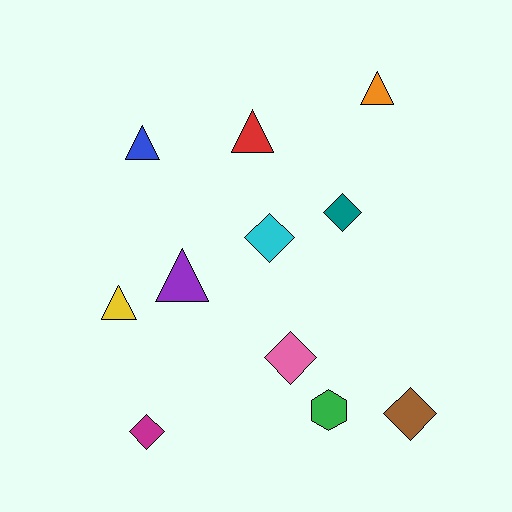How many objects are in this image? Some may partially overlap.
There are 11 objects.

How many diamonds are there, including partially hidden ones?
There are 5 diamonds.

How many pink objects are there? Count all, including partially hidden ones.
There is 1 pink object.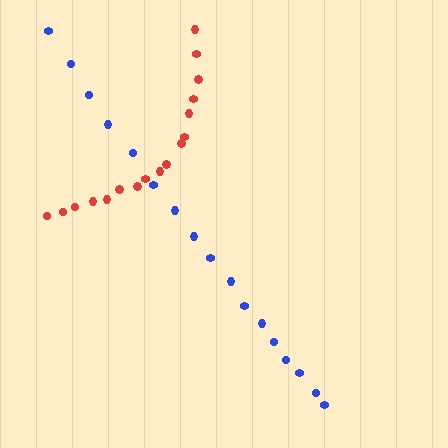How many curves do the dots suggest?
There are 2 distinct paths.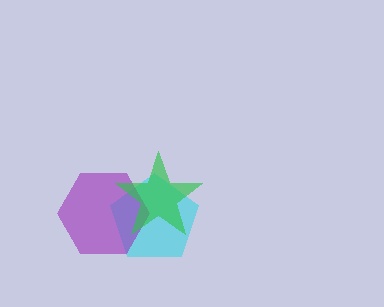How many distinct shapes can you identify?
There are 3 distinct shapes: a cyan pentagon, a purple hexagon, a green star.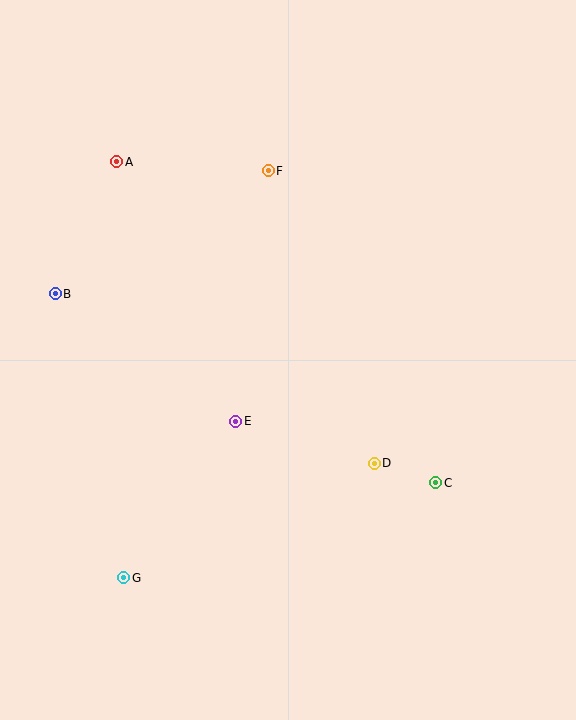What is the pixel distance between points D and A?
The distance between D and A is 397 pixels.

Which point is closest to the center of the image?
Point E at (236, 421) is closest to the center.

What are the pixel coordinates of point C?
Point C is at (436, 483).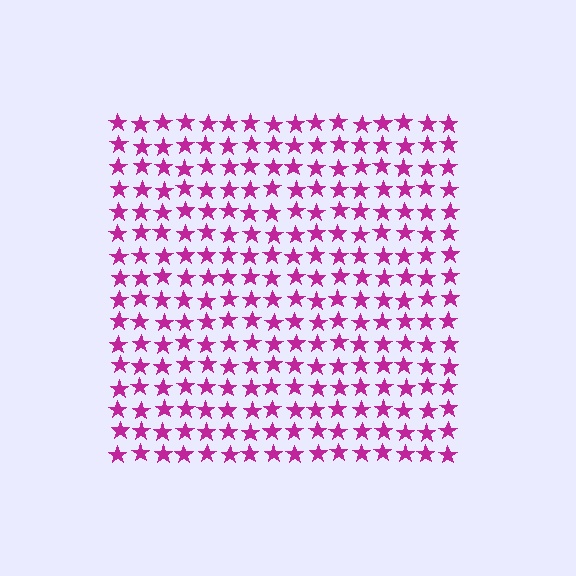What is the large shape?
The large shape is a square.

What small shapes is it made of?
It is made of small stars.